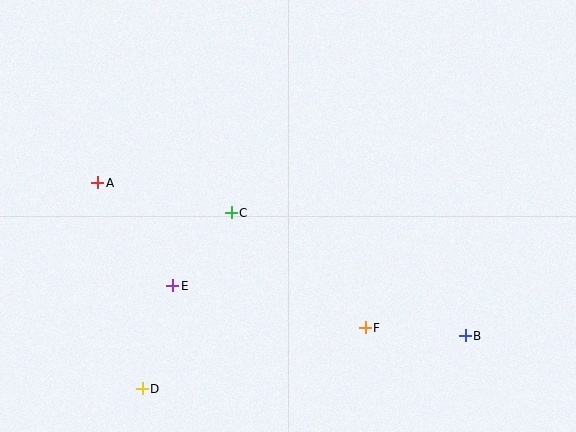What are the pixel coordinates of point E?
Point E is at (173, 286).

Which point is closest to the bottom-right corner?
Point B is closest to the bottom-right corner.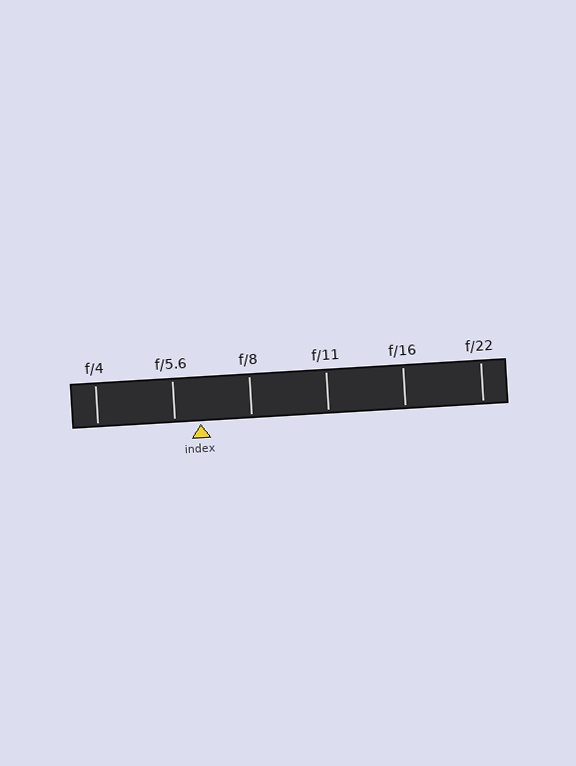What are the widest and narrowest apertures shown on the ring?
The widest aperture shown is f/4 and the narrowest is f/22.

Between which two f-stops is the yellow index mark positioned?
The index mark is between f/5.6 and f/8.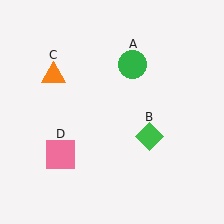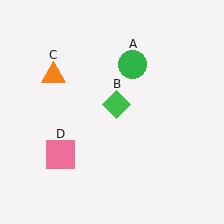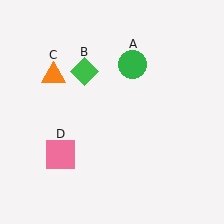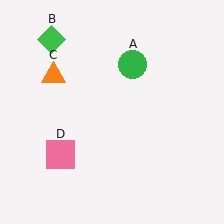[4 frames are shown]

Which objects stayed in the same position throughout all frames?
Green circle (object A) and orange triangle (object C) and pink square (object D) remained stationary.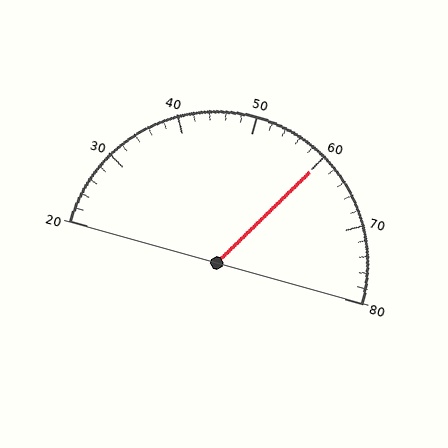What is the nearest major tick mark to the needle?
The nearest major tick mark is 60.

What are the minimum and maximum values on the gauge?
The gauge ranges from 20 to 80.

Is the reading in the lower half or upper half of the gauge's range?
The reading is in the upper half of the range (20 to 80).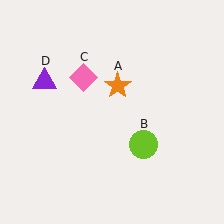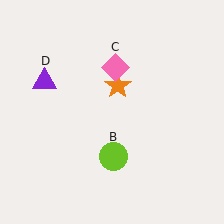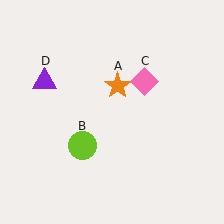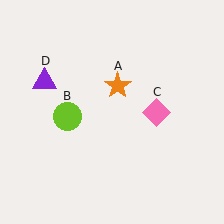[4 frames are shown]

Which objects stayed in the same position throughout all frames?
Orange star (object A) and purple triangle (object D) remained stationary.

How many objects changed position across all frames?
2 objects changed position: lime circle (object B), pink diamond (object C).